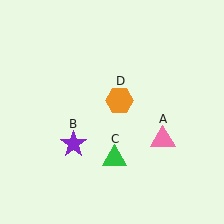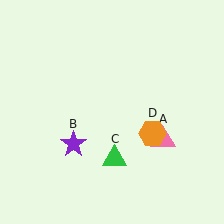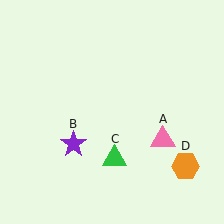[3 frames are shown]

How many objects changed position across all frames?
1 object changed position: orange hexagon (object D).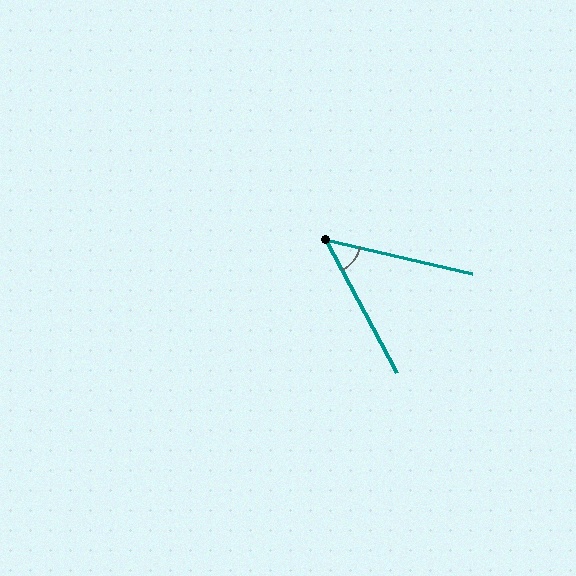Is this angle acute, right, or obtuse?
It is acute.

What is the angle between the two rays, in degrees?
Approximately 49 degrees.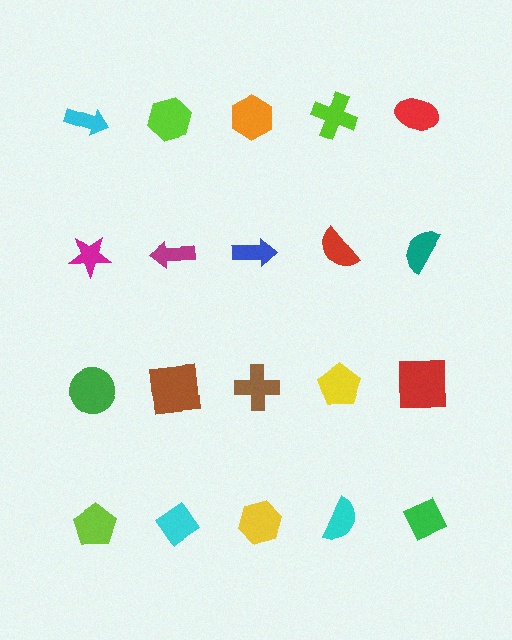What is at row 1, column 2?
A lime hexagon.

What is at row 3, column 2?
A brown square.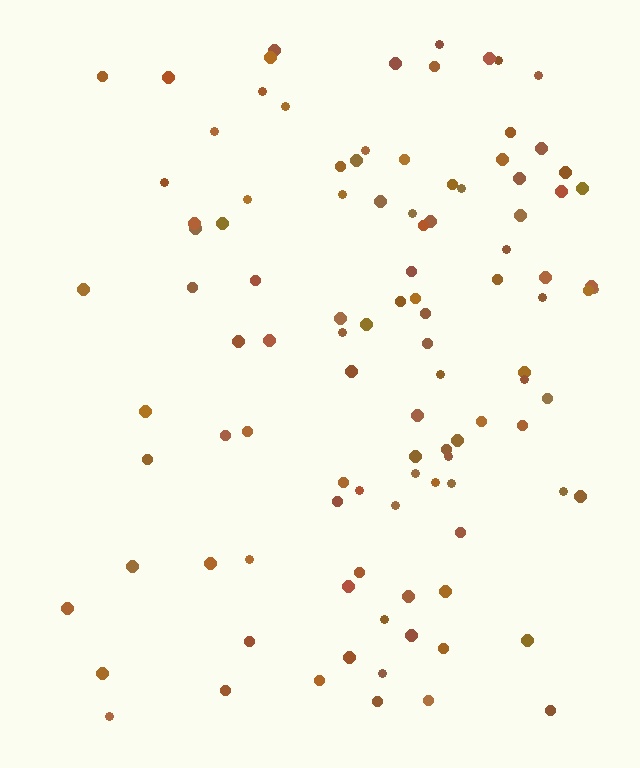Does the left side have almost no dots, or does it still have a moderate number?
Still a moderate number, just noticeably fewer than the right.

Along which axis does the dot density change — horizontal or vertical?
Horizontal.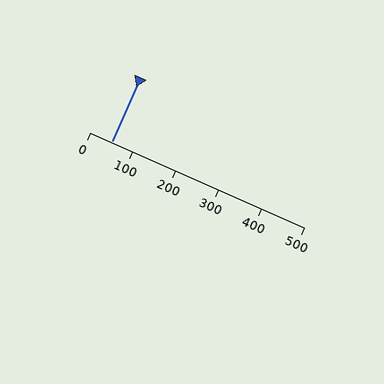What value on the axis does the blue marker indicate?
The marker indicates approximately 50.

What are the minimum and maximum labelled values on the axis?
The axis runs from 0 to 500.